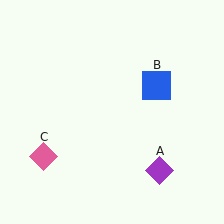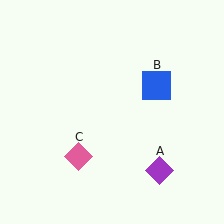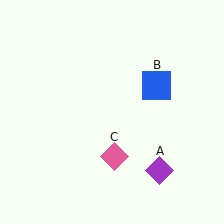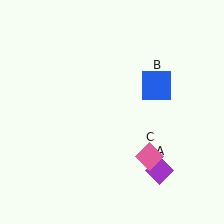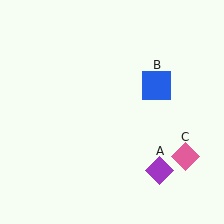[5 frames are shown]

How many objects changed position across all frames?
1 object changed position: pink diamond (object C).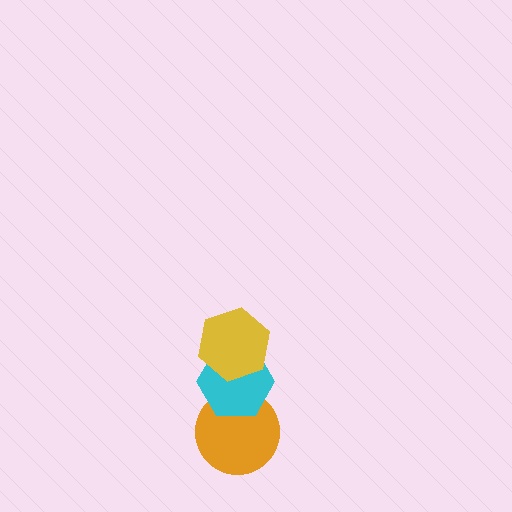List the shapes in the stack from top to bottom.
From top to bottom: the yellow hexagon, the cyan hexagon, the orange circle.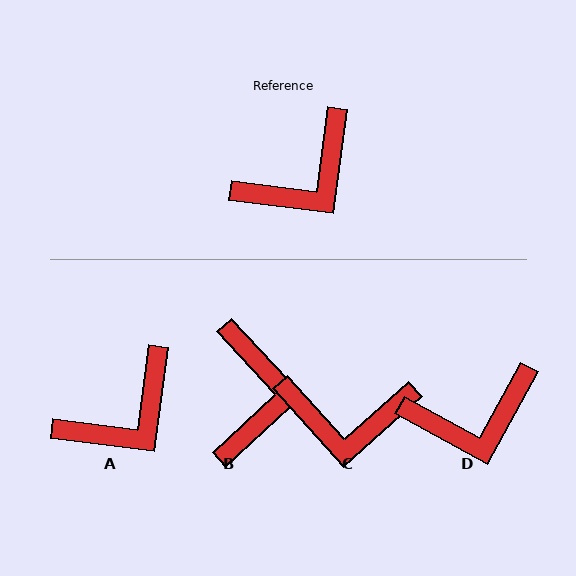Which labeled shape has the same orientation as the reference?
A.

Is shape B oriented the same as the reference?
No, it is off by about 51 degrees.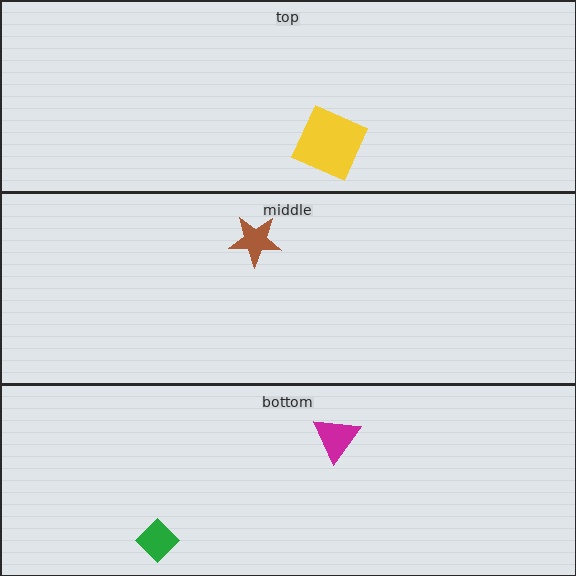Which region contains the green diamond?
The bottom region.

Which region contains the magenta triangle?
The bottom region.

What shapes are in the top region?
The yellow square.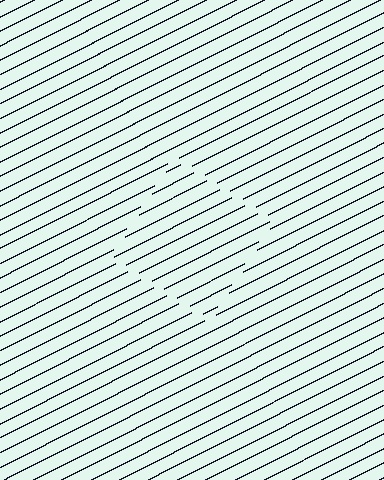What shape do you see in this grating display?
An illusory square. The interior of the shape contains the same grating, shifted by half a period — the contour is defined by the phase discontinuity where line-ends from the inner and outer gratings abut.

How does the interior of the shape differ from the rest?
The interior of the shape contains the same grating, shifted by half a period — the contour is defined by the phase discontinuity where line-ends from the inner and outer gratings abut.